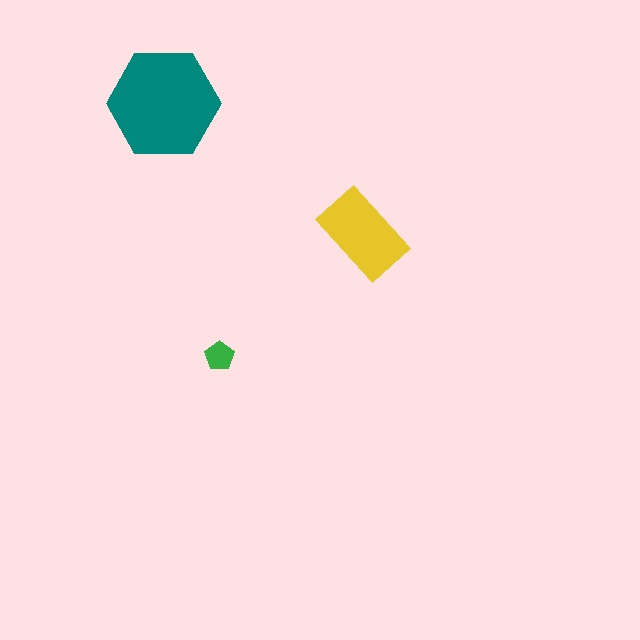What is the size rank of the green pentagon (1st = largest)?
3rd.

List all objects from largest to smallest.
The teal hexagon, the yellow rectangle, the green pentagon.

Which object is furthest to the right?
The yellow rectangle is rightmost.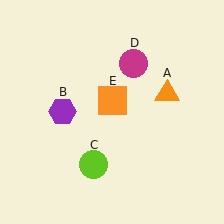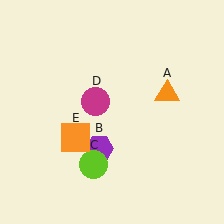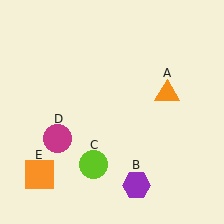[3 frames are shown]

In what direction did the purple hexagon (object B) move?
The purple hexagon (object B) moved down and to the right.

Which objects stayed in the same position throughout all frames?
Orange triangle (object A) and lime circle (object C) remained stationary.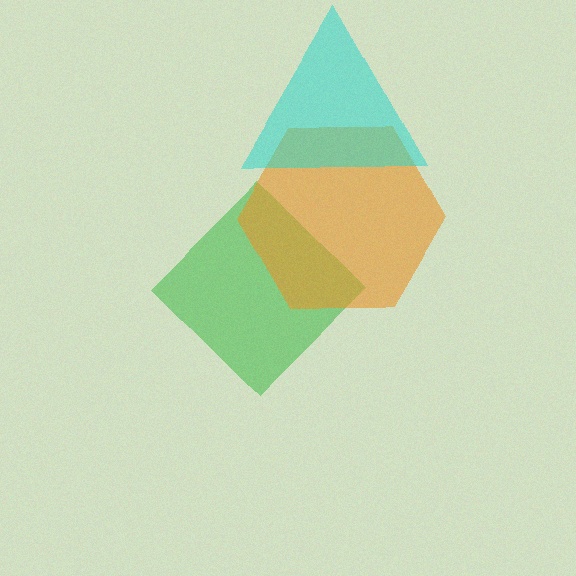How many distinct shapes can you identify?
There are 3 distinct shapes: a green diamond, an orange hexagon, a cyan triangle.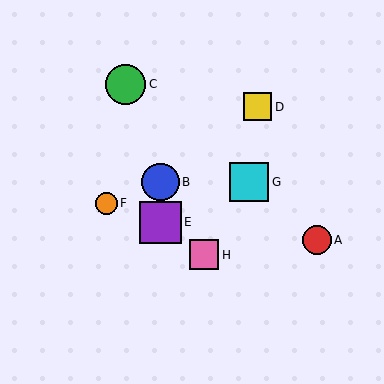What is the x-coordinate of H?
Object H is at x≈204.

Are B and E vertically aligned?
Yes, both are at x≈161.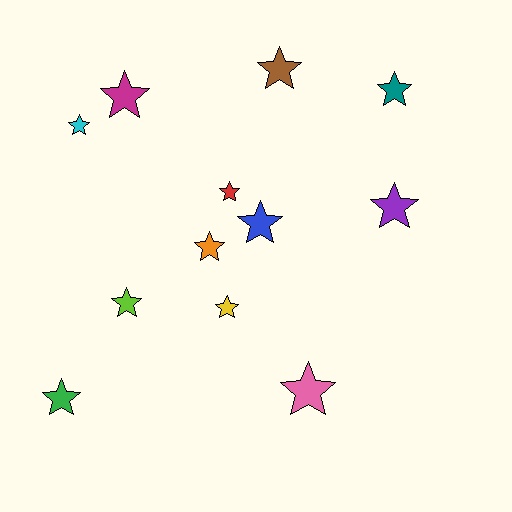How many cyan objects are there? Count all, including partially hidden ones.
There is 1 cyan object.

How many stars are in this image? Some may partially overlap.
There are 12 stars.